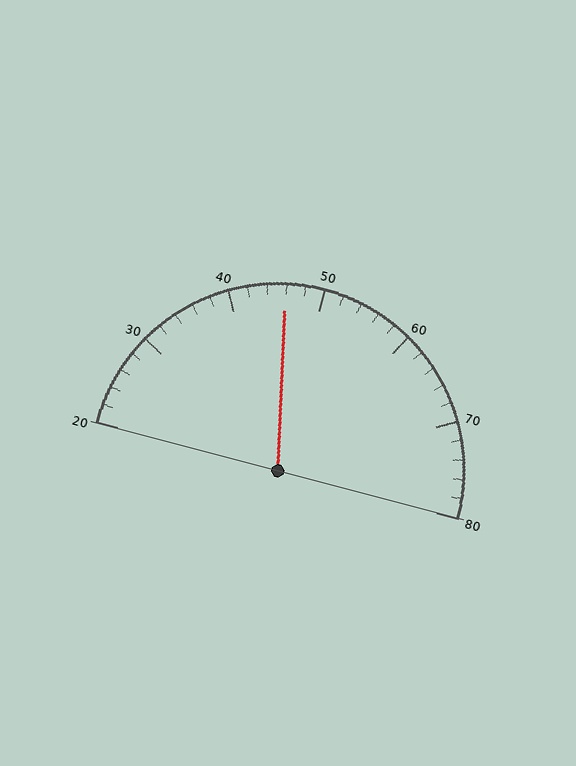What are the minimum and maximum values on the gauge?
The gauge ranges from 20 to 80.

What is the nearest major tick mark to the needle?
The nearest major tick mark is 50.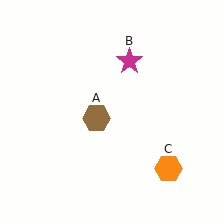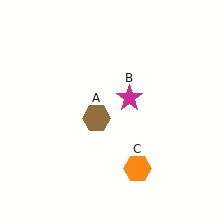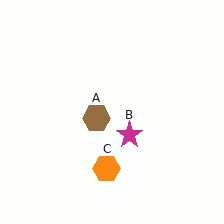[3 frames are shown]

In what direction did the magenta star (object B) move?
The magenta star (object B) moved down.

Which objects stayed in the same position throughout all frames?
Brown hexagon (object A) remained stationary.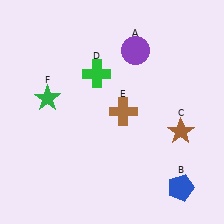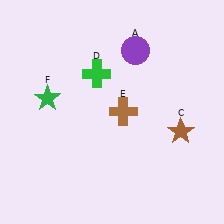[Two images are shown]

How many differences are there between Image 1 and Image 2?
There is 1 difference between the two images.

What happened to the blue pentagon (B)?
The blue pentagon (B) was removed in Image 2. It was in the bottom-right area of Image 1.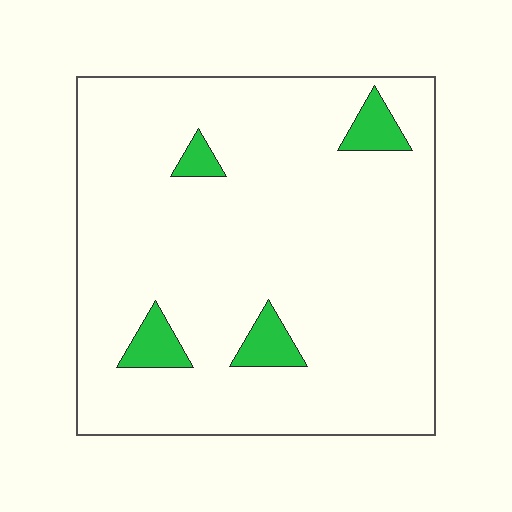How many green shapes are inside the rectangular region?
4.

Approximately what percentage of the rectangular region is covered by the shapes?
Approximately 5%.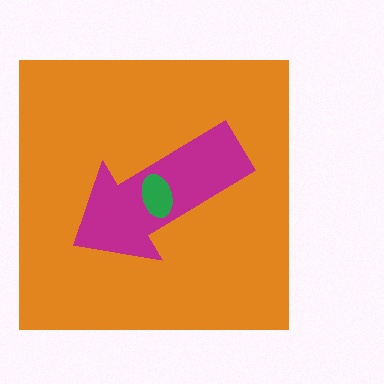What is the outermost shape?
The orange square.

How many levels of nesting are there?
3.